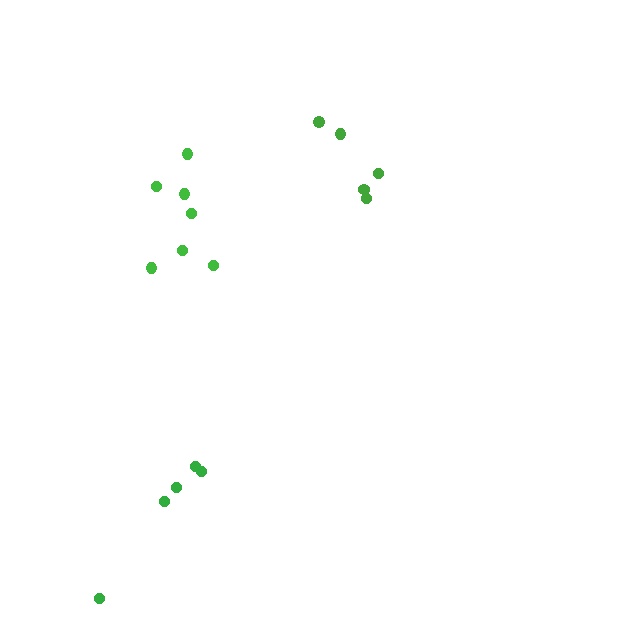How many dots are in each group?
Group 1: 5 dots, Group 2: 5 dots, Group 3: 7 dots (17 total).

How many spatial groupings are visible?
There are 3 spatial groupings.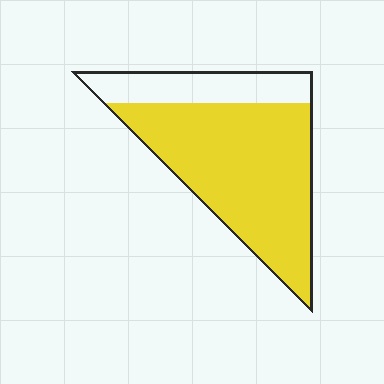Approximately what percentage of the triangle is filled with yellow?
Approximately 75%.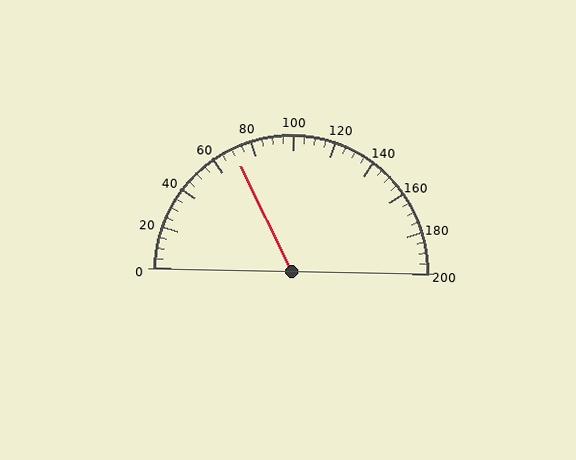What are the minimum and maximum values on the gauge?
The gauge ranges from 0 to 200.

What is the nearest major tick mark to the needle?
The nearest major tick mark is 80.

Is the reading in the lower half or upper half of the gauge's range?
The reading is in the lower half of the range (0 to 200).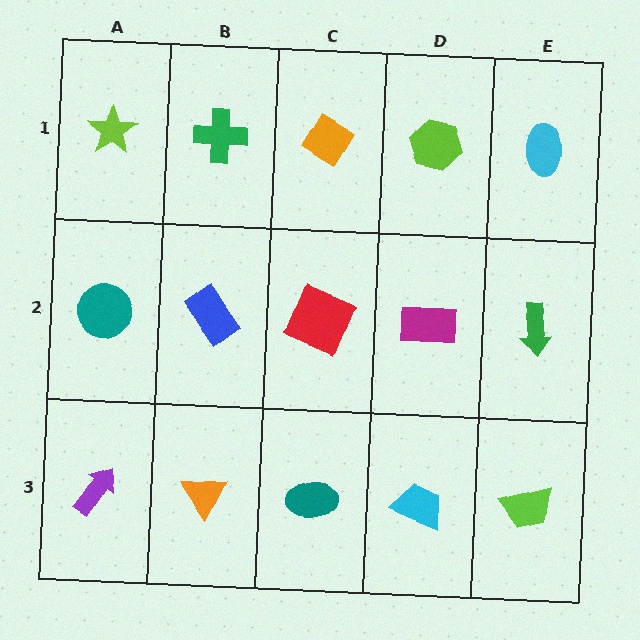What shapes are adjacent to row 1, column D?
A magenta rectangle (row 2, column D), an orange diamond (row 1, column C), a cyan ellipse (row 1, column E).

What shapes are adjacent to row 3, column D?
A magenta rectangle (row 2, column D), a teal ellipse (row 3, column C), a lime trapezoid (row 3, column E).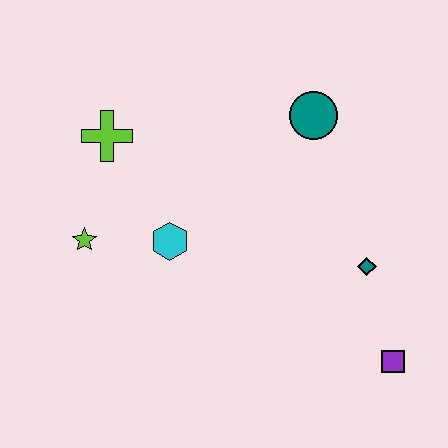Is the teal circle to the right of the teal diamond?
No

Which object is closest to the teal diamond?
The purple square is closest to the teal diamond.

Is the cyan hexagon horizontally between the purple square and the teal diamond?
No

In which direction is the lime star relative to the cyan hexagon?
The lime star is to the left of the cyan hexagon.